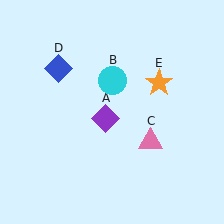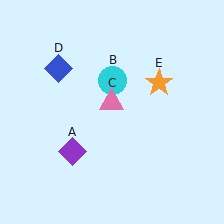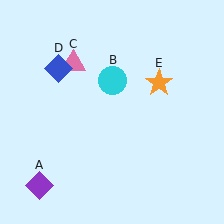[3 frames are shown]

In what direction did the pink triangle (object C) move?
The pink triangle (object C) moved up and to the left.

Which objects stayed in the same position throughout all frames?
Cyan circle (object B) and blue diamond (object D) and orange star (object E) remained stationary.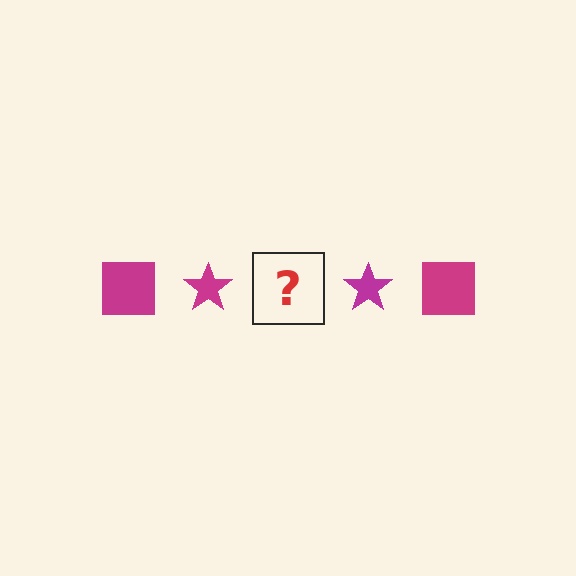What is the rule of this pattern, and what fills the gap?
The rule is that the pattern cycles through square, star shapes in magenta. The gap should be filled with a magenta square.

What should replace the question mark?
The question mark should be replaced with a magenta square.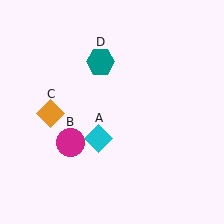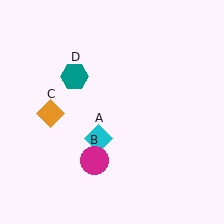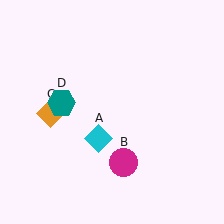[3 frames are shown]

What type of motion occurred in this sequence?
The magenta circle (object B), teal hexagon (object D) rotated counterclockwise around the center of the scene.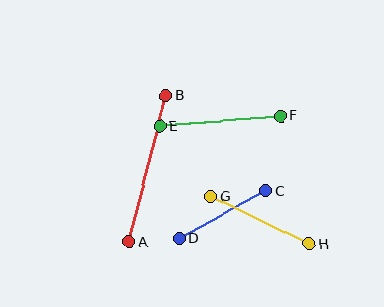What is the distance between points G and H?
The distance is approximately 110 pixels.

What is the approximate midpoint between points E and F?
The midpoint is at approximately (220, 121) pixels.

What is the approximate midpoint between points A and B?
The midpoint is at approximately (148, 169) pixels.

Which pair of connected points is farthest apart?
Points A and B are farthest apart.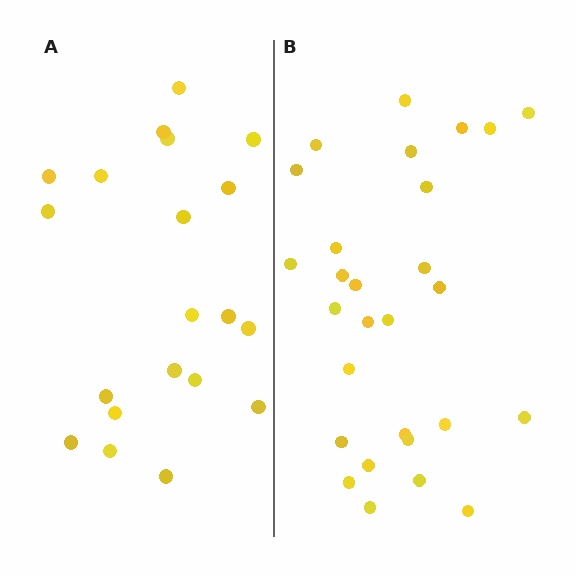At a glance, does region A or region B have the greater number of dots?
Region B (the right region) has more dots.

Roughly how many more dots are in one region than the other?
Region B has roughly 8 or so more dots than region A.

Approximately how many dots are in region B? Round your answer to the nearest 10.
About 30 dots. (The exact count is 28, which rounds to 30.)